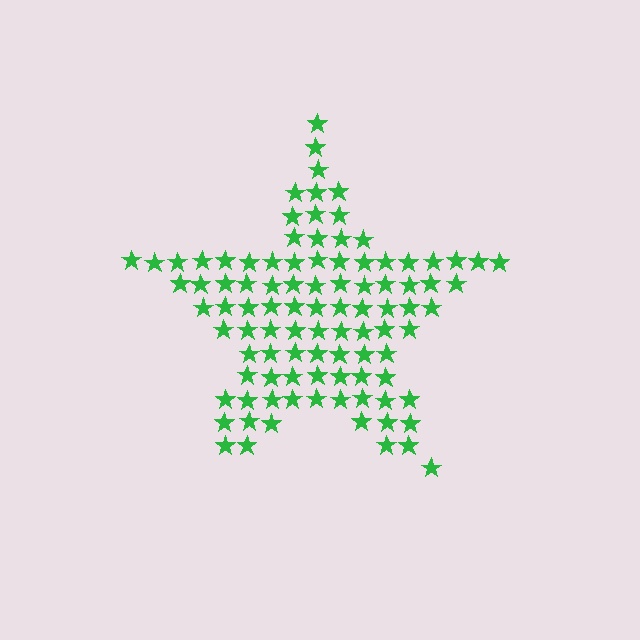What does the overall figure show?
The overall figure shows a star.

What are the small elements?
The small elements are stars.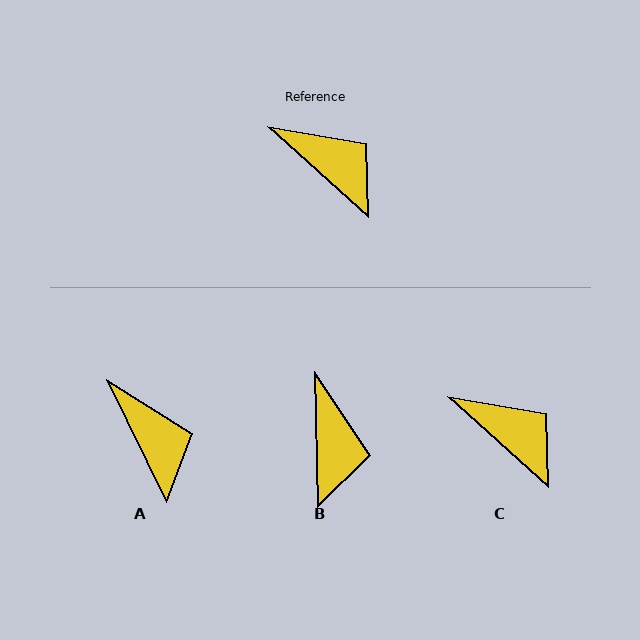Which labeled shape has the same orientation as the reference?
C.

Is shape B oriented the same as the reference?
No, it is off by about 47 degrees.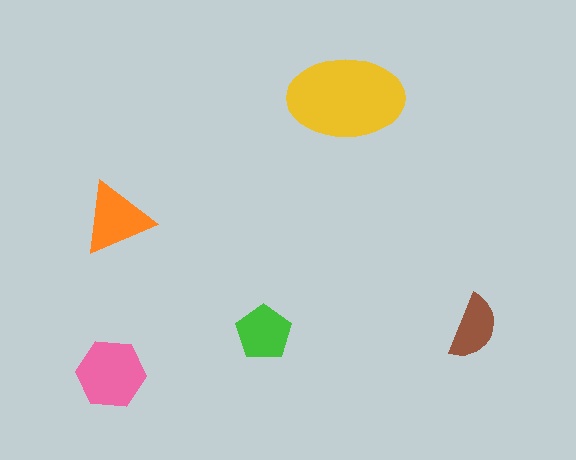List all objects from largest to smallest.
The yellow ellipse, the pink hexagon, the orange triangle, the green pentagon, the brown semicircle.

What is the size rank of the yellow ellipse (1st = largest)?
1st.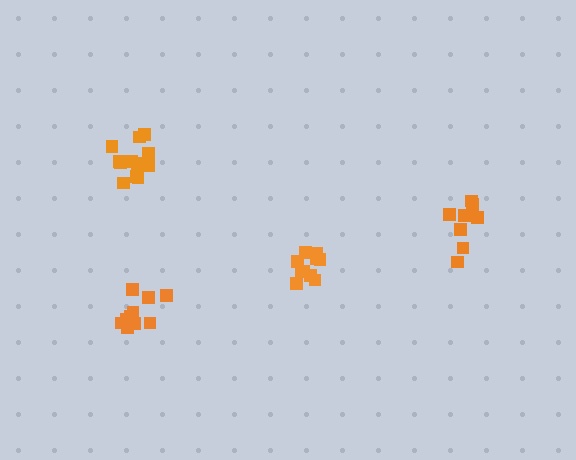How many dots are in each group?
Group 1: 8 dots, Group 2: 10 dots, Group 3: 11 dots, Group 4: 13 dots (42 total).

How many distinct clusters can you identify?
There are 4 distinct clusters.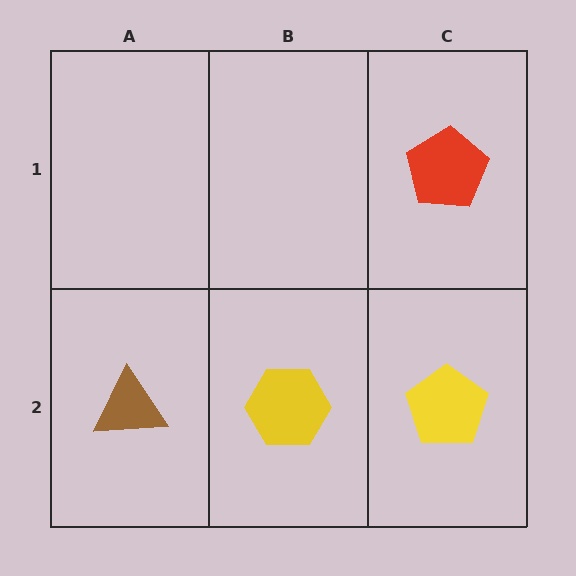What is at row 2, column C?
A yellow pentagon.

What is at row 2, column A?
A brown triangle.